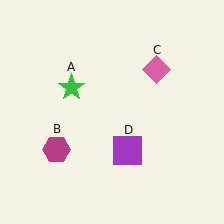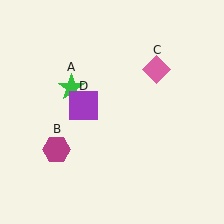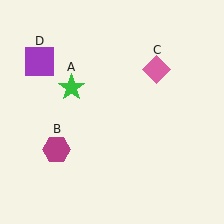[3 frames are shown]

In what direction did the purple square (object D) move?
The purple square (object D) moved up and to the left.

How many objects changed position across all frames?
1 object changed position: purple square (object D).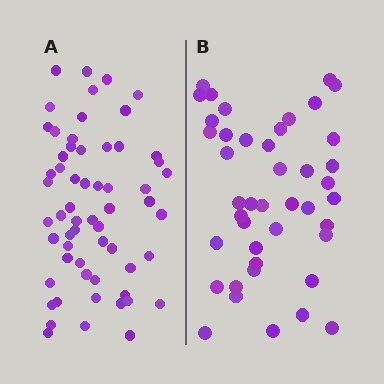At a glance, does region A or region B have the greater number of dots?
Region A (the left region) has more dots.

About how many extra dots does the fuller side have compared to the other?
Region A has approximately 15 more dots than region B.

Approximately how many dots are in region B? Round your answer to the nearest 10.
About 40 dots. (The exact count is 43, which rounds to 40.)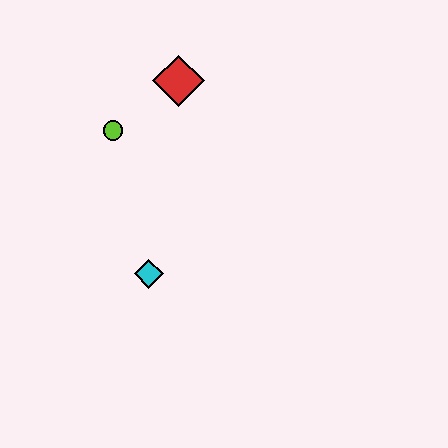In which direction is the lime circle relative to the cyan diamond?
The lime circle is above the cyan diamond.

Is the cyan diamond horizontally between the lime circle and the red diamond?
Yes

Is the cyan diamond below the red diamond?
Yes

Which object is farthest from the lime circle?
The cyan diamond is farthest from the lime circle.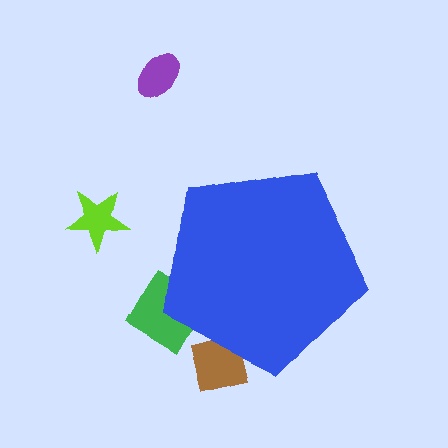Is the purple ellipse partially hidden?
No, the purple ellipse is fully visible.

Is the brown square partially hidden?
Yes, the brown square is partially hidden behind the blue pentagon.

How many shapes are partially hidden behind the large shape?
2 shapes are partially hidden.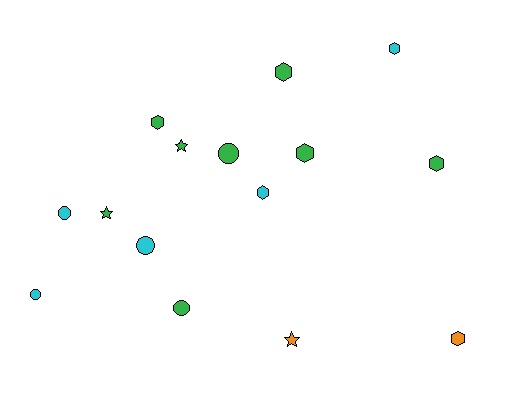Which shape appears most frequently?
Hexagon, with 7 objects.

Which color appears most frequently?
Green, with 8 objects.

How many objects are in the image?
There are 15 objects.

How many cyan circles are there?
There are 3 cyan circles.